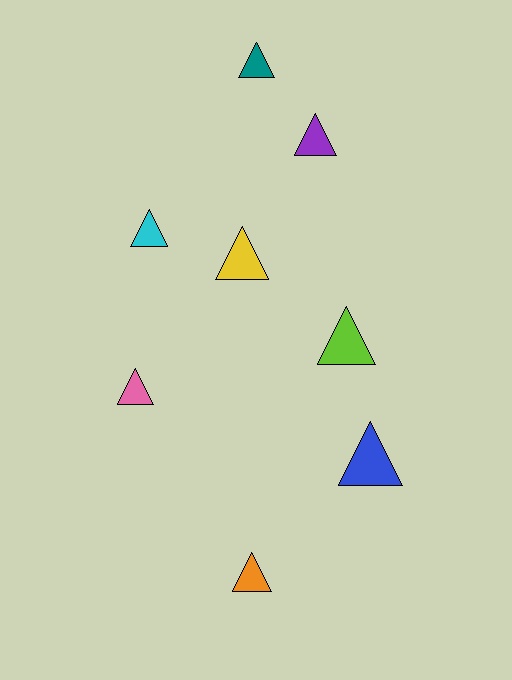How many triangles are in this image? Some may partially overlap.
There are 8 triangles.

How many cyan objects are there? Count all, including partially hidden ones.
There is 1 cyan object.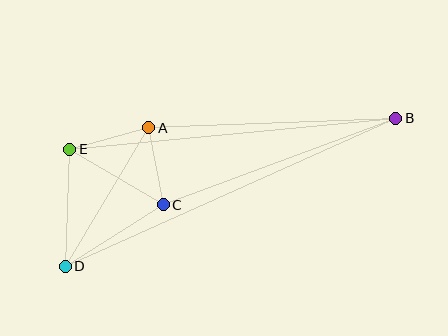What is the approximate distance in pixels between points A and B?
The distance between A and B is approximately 247 pixels.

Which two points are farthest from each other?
Points B and D are farthest from each other.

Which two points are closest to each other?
Points A and C are closest to each other.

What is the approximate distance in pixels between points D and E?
The distance between D and E is approximately 117 pixels.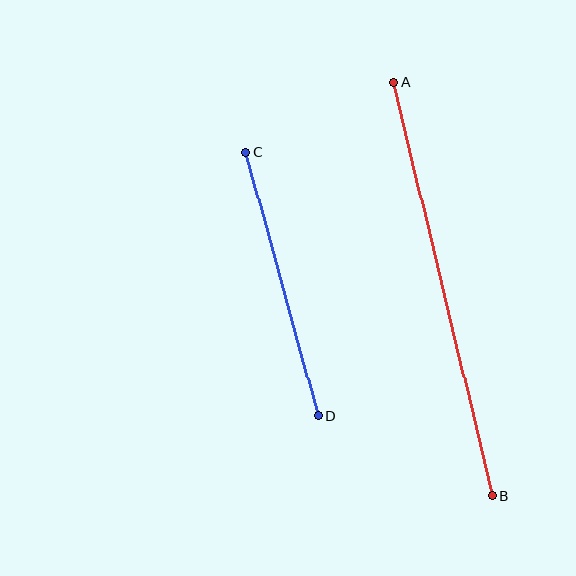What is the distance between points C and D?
The distance is approximately 273 pixels.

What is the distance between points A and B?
The distance is approximately 424 pixels.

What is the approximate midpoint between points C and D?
The midpoint is at approximately (282, 284) pixels.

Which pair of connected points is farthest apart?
Points A and B are farthest apart.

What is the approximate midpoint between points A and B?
The midpoint is at approximately (443, 289) pixels.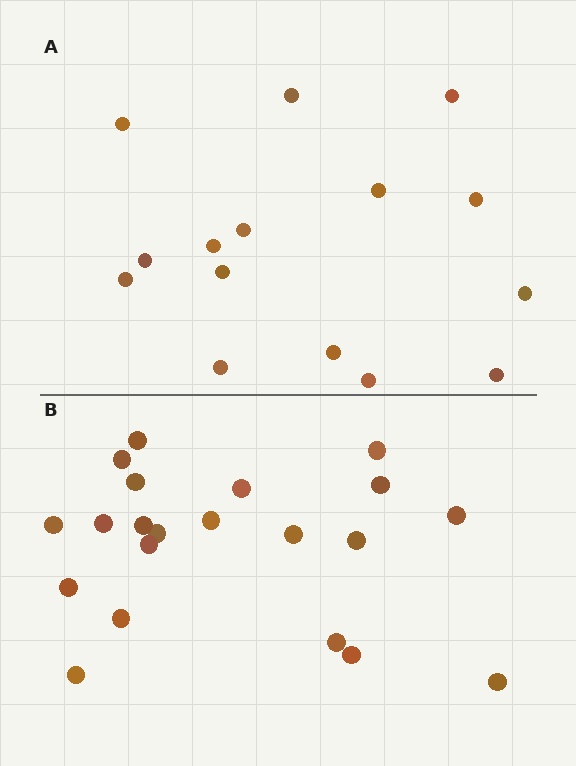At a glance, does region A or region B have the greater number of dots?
Region B (the bottom region) has more dots.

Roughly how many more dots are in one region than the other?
Region B has about 6 more dots than region A.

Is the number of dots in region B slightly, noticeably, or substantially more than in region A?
Region B has noticeably more, but not dramatically so. The ratio is roughly 1.4 to 1.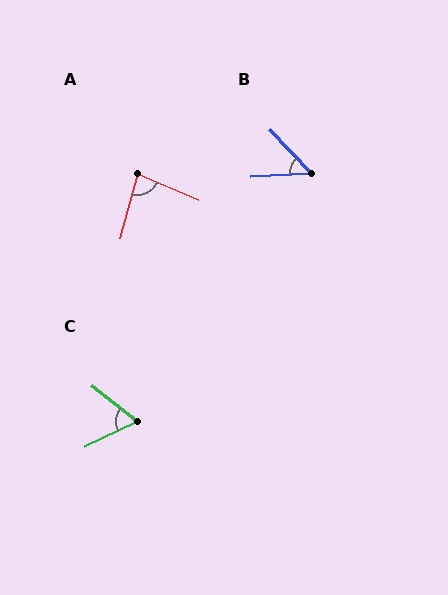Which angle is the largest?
A, at approximately 83 degrees.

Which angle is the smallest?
B, at approximately 50 degrees.